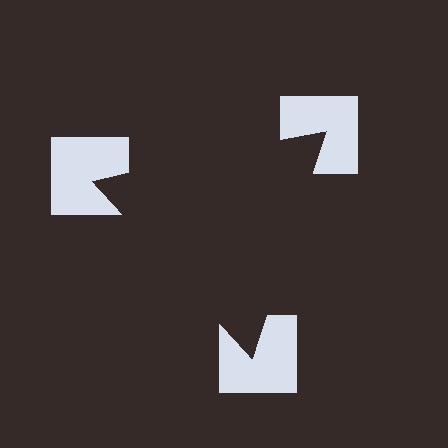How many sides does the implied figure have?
3 sides.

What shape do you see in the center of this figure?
An illusory triangle — its edges are inferred from the aligned wedge cuts in the notched squares, not physically drawn.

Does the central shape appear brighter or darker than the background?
It typically appears slightly darker than the background, even though no actual brightness change is drawn.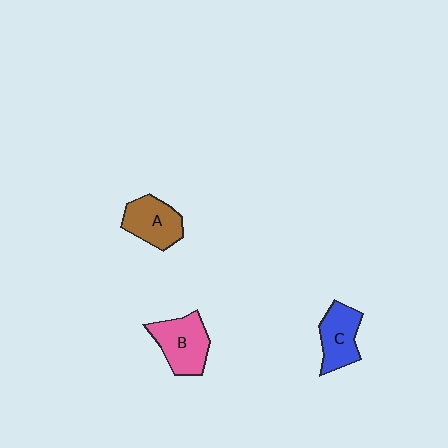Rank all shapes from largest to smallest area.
From largest to smallest: B (pink), A (brown), C (blue).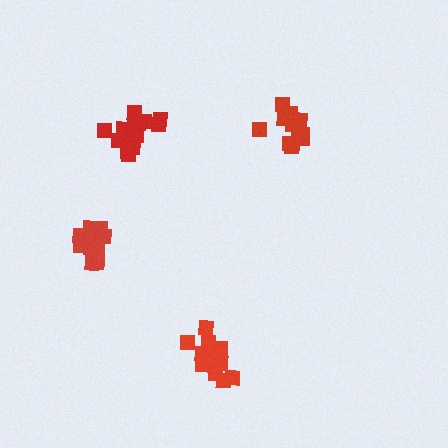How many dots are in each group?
Group 1: 16 dots, Group 2: 12 dots, Group 3: 13 dots, Group 4: 14 dots (55 total).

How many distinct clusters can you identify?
There are 4 distinct clusters.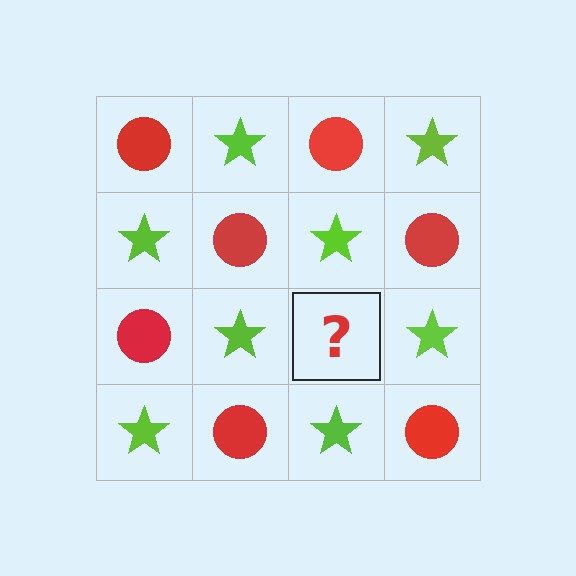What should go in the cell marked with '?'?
The missing cell should contain a red circle.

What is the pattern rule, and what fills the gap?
The rule is that it alternates red circle and lime star in a checkerboard pattern. The gap should be filled with a red circle.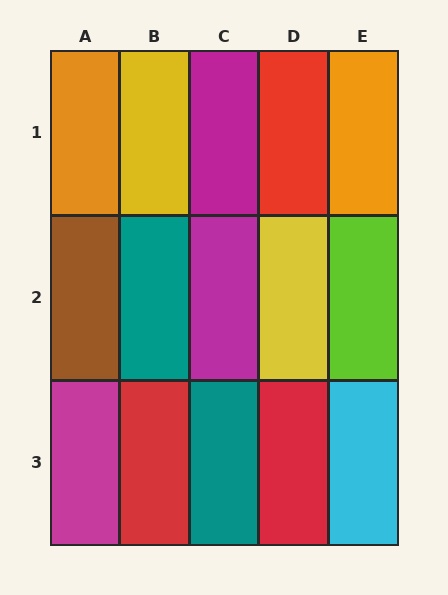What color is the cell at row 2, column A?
Brown.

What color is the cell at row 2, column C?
Magenta.